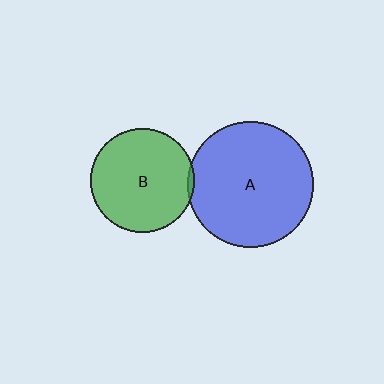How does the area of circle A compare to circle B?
Approximately 1.5 times.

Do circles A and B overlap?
Yes.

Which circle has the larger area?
Circle A (blue).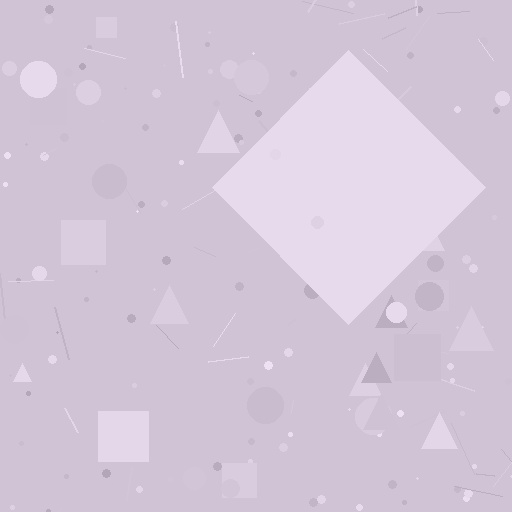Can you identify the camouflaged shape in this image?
The camouflaged shape is a diamond.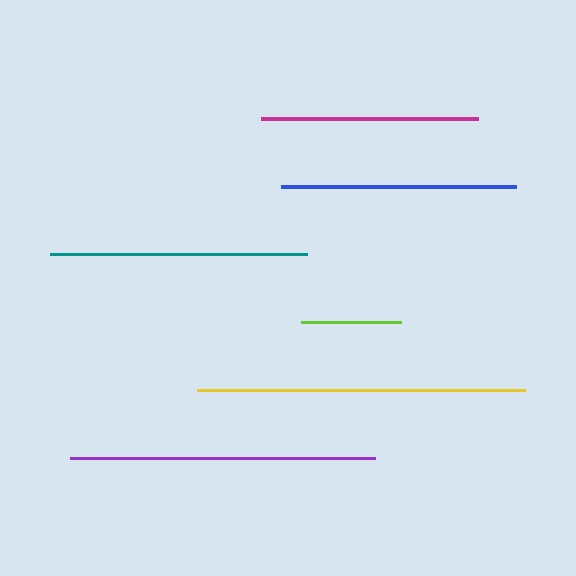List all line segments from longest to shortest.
From longest to shortest: yellow, purple, teal, blue, magenta, lime.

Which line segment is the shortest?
The lime line is the shortest at approximately 100 pixels.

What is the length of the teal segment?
The teal segment is approximately 257 pixels long.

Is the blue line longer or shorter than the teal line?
The teal line is longer than the blue line.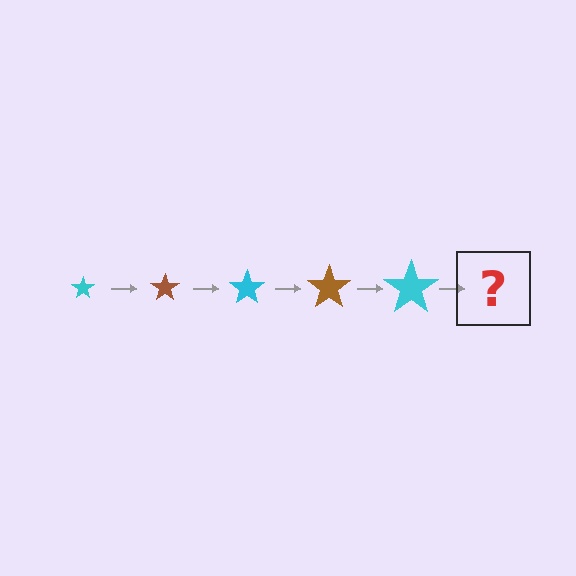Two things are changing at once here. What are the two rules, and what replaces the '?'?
The two rules are that the star grows larger each step and the color cycles through cyan and brown. The '?' should be a brown star, larger than the previous one.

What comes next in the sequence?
The next element should be a brown star, larger than the previous one.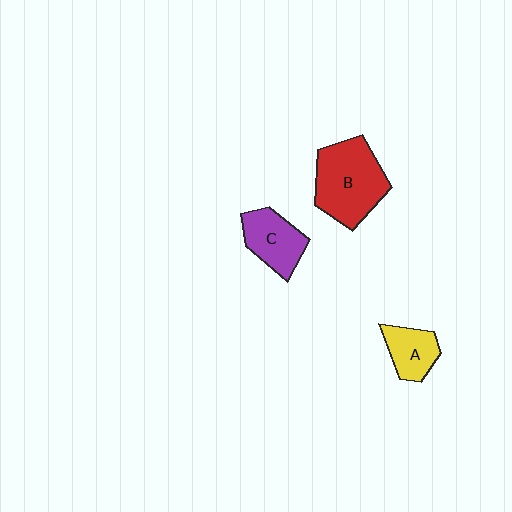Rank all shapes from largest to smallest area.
From largest to smallest: B (red), C (purple), A (yellow).